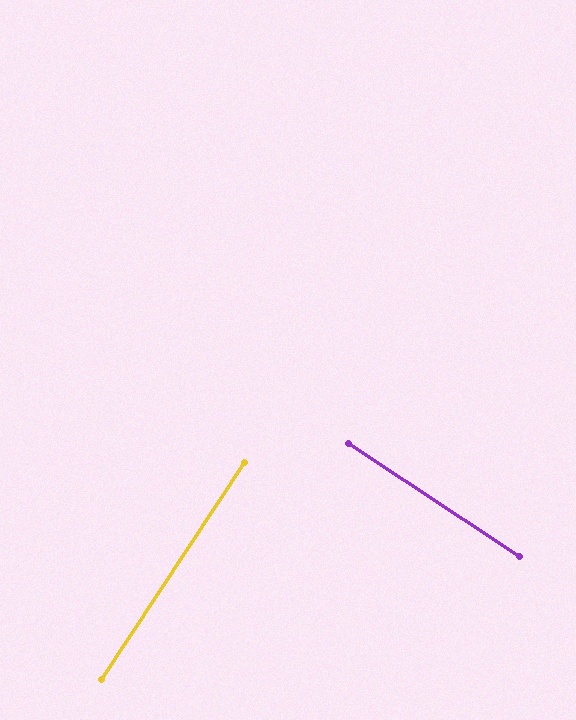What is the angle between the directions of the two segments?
Approximately 90 degrees.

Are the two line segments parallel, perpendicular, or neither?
Perpendicular — they meet at approximately 90°.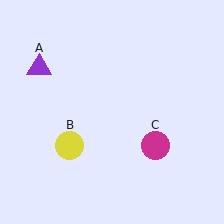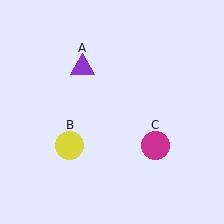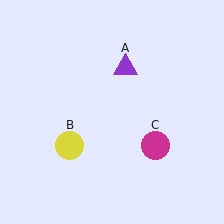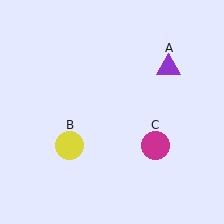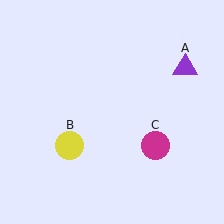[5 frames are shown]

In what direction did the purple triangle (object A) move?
The purple triangle (object A) moved right.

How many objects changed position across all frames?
1 object changed position: purple triangle (object A).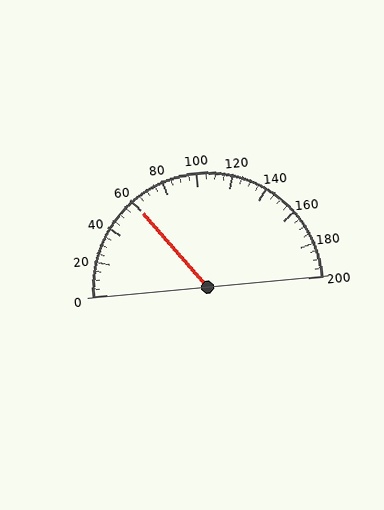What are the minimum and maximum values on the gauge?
The gauge ranges from 0 to 200.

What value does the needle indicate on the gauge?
The needle indicates approximately 60.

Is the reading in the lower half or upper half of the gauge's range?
The reading is in the lower half of the range (0 to 200).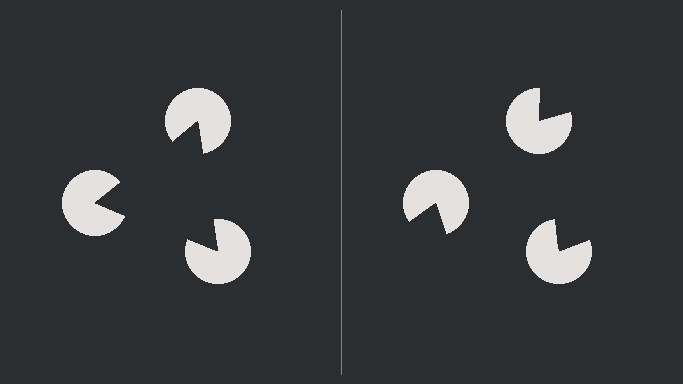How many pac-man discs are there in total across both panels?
6 — 3 on each side.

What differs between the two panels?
The pac-man discs are positioned identically on both sides; only the wedge orientations differ. On the left they align to a triangle; on the right they are misaligned.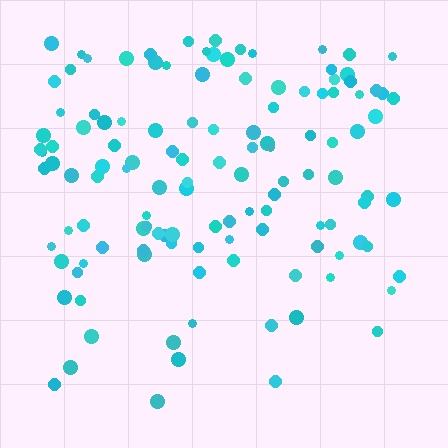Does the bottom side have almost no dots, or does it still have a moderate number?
Still a moderate number, just noticeably fewer than the top.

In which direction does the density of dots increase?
From bottom to top, with the top side densest.